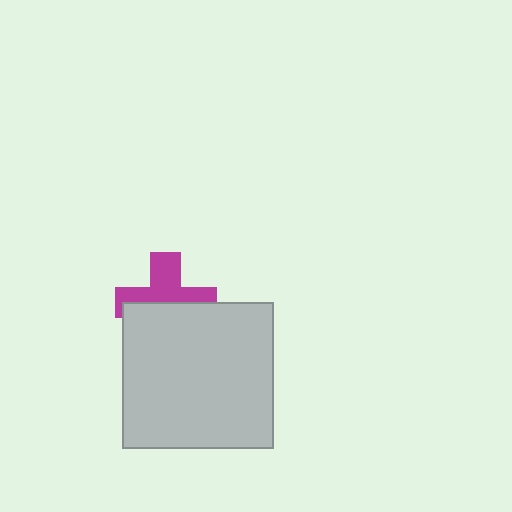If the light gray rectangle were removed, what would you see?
You would see the complete magenta cross.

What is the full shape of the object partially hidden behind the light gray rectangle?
The partially hidden object is a magenta cross.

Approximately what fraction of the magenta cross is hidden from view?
Roughly 50% of the magenta cross is hidden behind the light gray rectangle.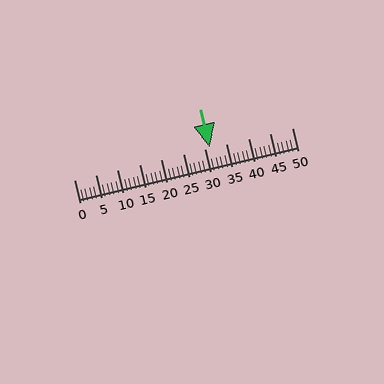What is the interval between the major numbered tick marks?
The major tick marks are spaced 5 units apart.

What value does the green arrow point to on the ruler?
The green arrow points to approximately 31.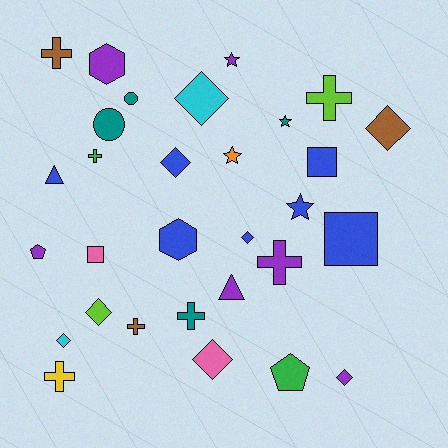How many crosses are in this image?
There are 7 crosses.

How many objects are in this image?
There are 30 objects.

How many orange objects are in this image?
There is 1 orange object.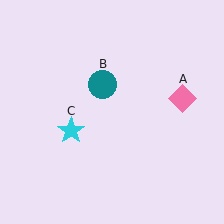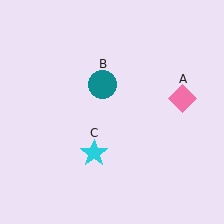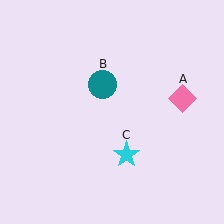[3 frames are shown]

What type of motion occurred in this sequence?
The cyan star (object C) rotated counterclockwise around the center of the scene.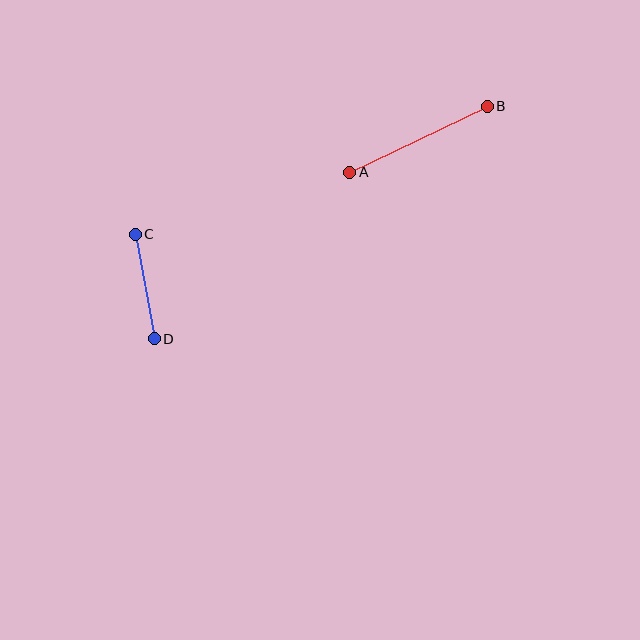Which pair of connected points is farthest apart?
Points A and B are farthest apart.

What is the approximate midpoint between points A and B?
The midpoint is at approximately (418, 139) pixels.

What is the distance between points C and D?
The distance is approximately 106 pixels.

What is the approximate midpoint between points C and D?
The midpoint is at approximately (145, 287) pixels.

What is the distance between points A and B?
The distance is approximately 152 pixels.